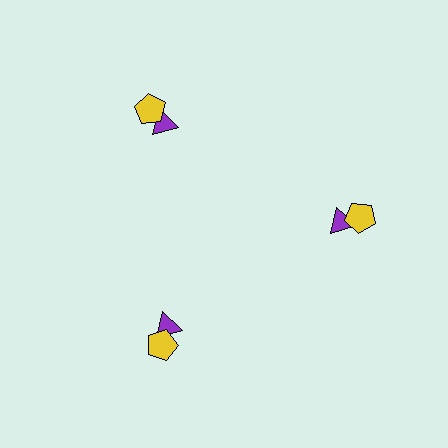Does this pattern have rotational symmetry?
Yes, this pattern has 3-fold rotational symmetry. It looks the same after rotating 120 degrees around the center.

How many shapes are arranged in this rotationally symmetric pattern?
There are 6 shapes, arranged in 3 groups of 2.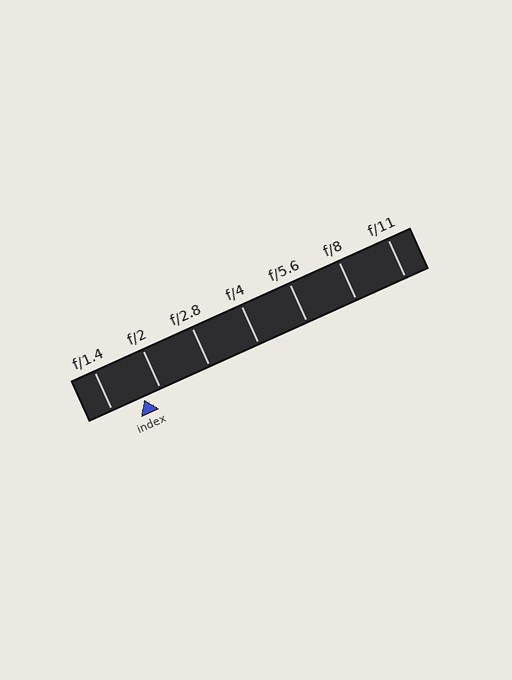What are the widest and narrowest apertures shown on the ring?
The widest aperture shown is f/1.4 and the narrowest is f/11.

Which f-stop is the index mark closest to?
The index mark is closest to f/2.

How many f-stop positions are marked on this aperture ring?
There are 7 f-stop positions marked.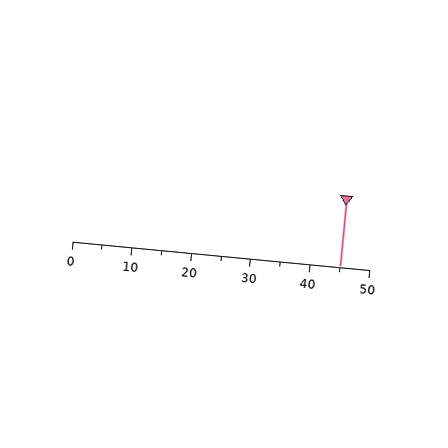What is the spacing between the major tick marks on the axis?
The major ticks are spaced 10 apart.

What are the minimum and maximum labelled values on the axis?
The axis runs from 0 to 50.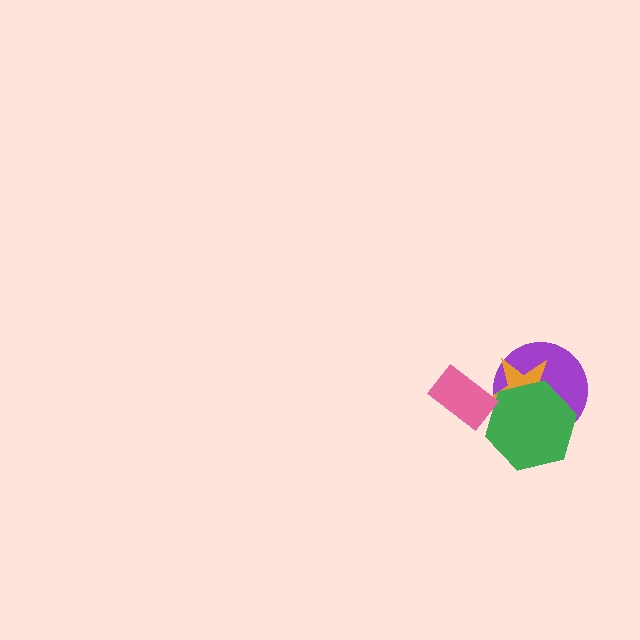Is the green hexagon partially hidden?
No, no other shape covers it.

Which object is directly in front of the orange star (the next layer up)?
The green hexagon is directly in front of the orange star.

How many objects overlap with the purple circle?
2 objects overlap with the purple circle.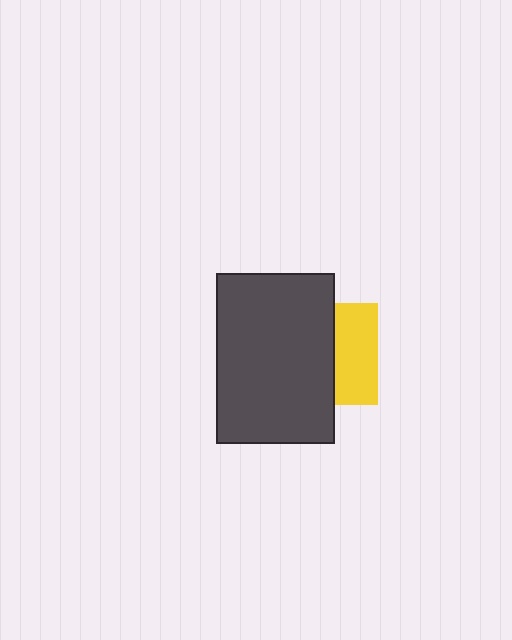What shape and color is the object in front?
The object in front is a dark gray rectangle.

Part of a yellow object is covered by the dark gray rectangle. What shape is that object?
It is a square.